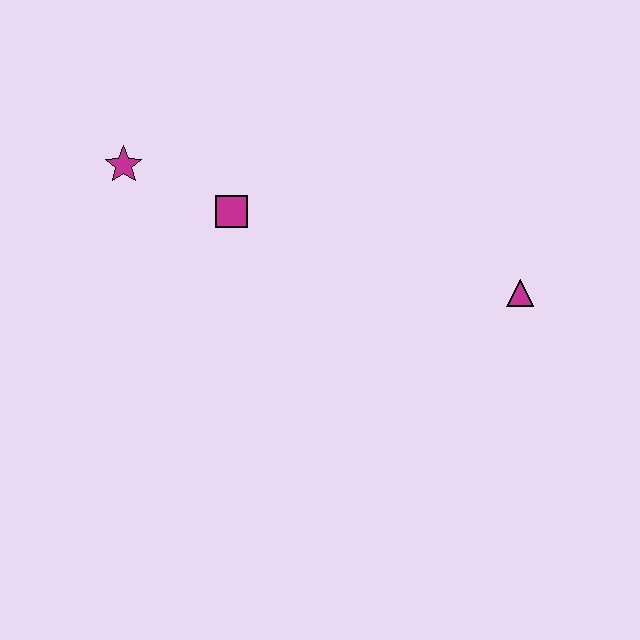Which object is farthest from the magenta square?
The magenta triangle is farthest from the magenta square.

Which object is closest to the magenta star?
The magenta square is closest to the magenta star.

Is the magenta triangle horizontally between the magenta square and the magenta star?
No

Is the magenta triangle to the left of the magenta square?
No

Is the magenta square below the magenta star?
Yes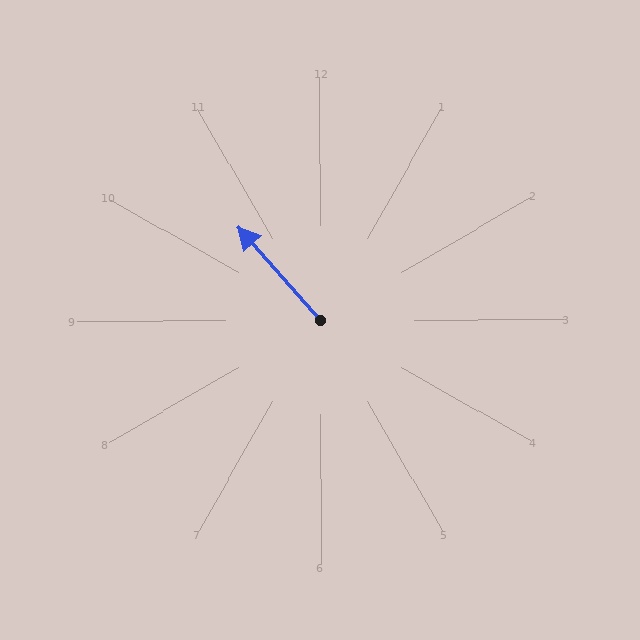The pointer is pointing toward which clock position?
Roughly 11 o'clock.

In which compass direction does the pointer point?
Northwest.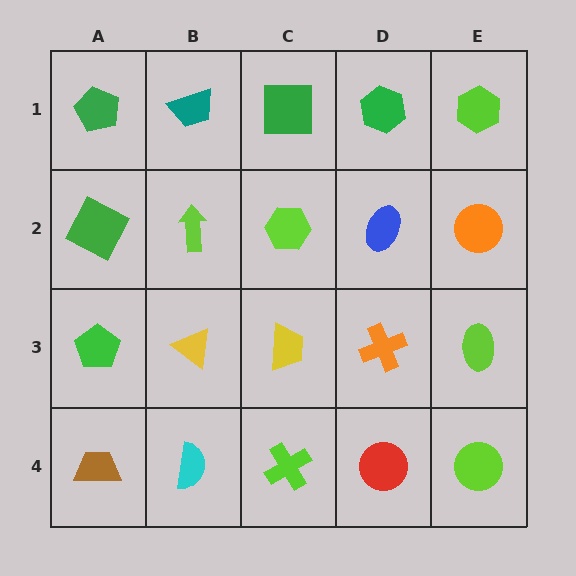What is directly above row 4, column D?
An orange cross.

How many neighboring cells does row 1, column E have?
2.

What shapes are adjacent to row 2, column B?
A teal trapezoid (row 1, column B), a yellow triangle (row 3, column B), a green square (row 2, column A), a lime hexagon (row 2, column C).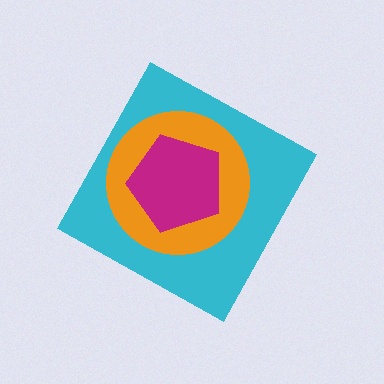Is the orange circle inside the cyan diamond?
Yes.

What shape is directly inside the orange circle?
The magenta pentagon.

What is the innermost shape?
The magenta pentagon.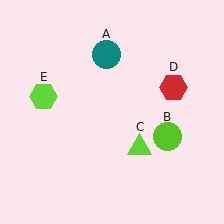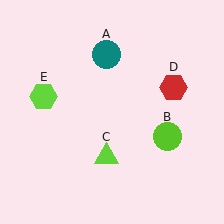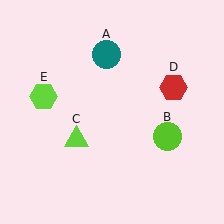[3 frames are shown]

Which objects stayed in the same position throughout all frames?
Teal circle (object A) and lime circle (object B) and red hexagon (object D) and lime hexagon (object E) remained stationary.